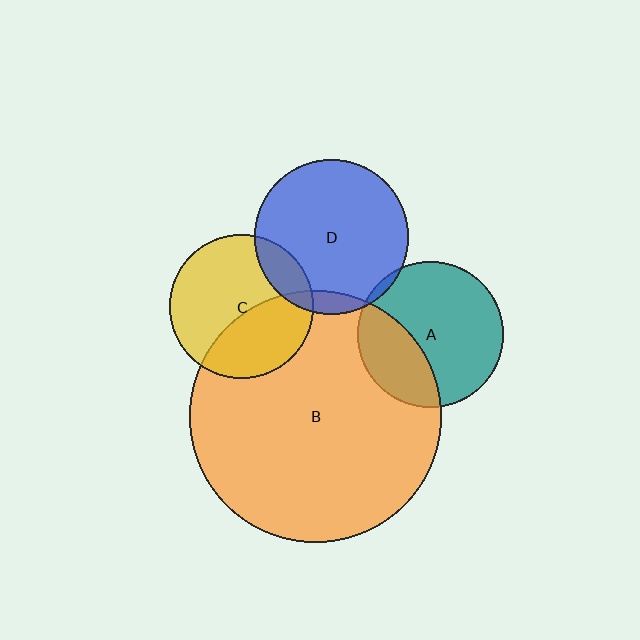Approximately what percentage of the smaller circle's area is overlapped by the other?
Approximately 15%.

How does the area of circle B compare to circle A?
Approximately 3.0 times.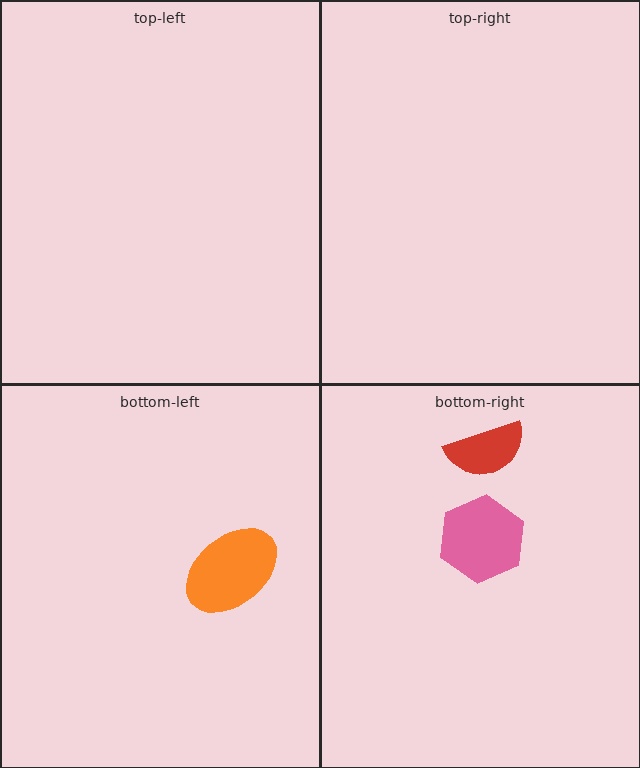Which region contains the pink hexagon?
The bottom-right region.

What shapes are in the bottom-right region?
The pink hexagon, the red semicircle.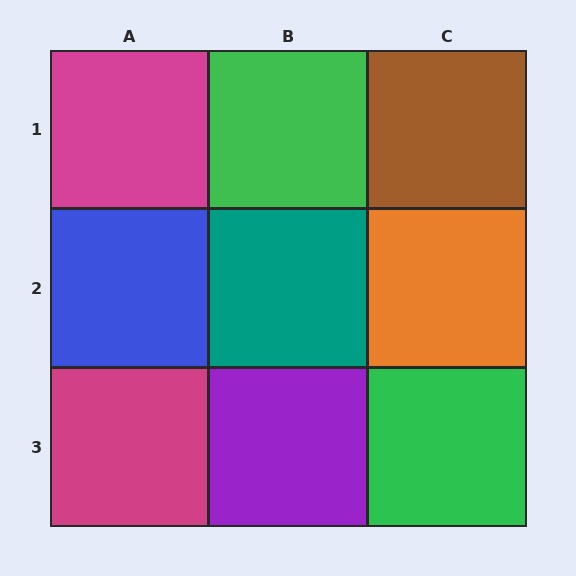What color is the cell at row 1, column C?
Brown.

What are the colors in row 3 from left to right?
Magenta, purple, green.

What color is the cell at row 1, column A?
Magenta.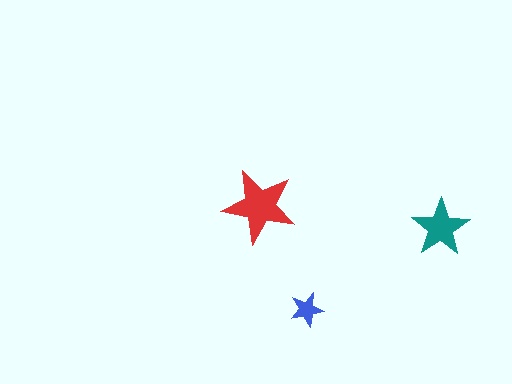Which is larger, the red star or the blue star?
The red one.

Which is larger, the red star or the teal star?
The red one.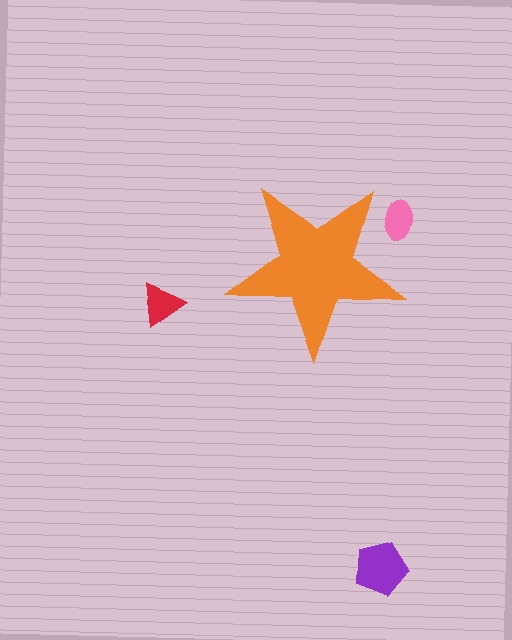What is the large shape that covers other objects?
An orange star.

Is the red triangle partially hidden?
No, the red triangle is fully visible.